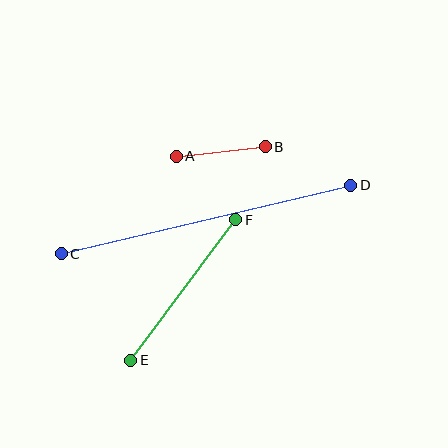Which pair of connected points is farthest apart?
Points C and D are farthest apart.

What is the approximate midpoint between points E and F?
The midpoint is at approximately (183, 290) pixels.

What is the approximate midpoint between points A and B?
The midpoint is at approximately (221, 152) pixels.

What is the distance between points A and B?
The distance is approximately 90 pixels.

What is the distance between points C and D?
The distance is approximately 298 pixels.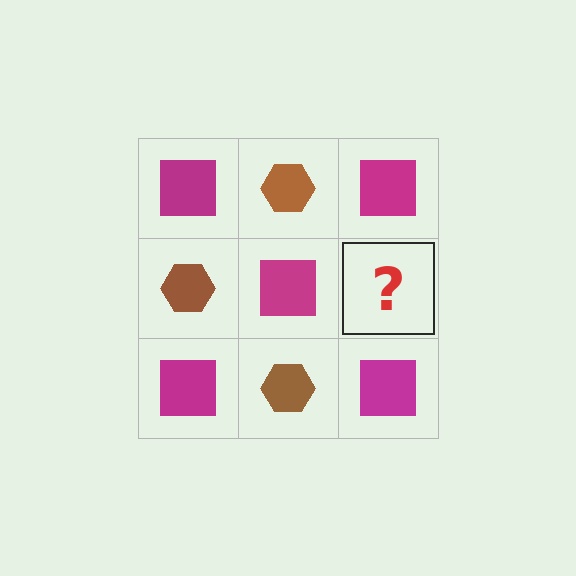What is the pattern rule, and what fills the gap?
The rule is that it alternates magenta square and brown hexagon in a checkerboard pattern. The gap should be filled with a brown hexagon.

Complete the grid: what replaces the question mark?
The question mark should be replaced with a brown hexagon.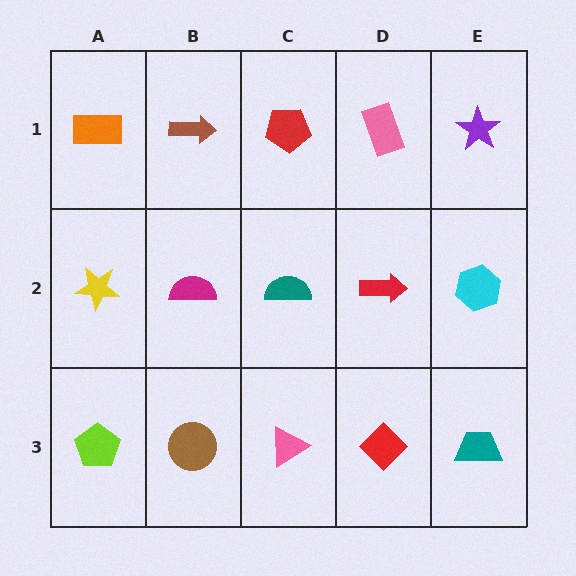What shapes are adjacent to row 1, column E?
A cyan hexagon (row 2, column E), a pink rectangle (row 1, column D).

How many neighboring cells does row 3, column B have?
3.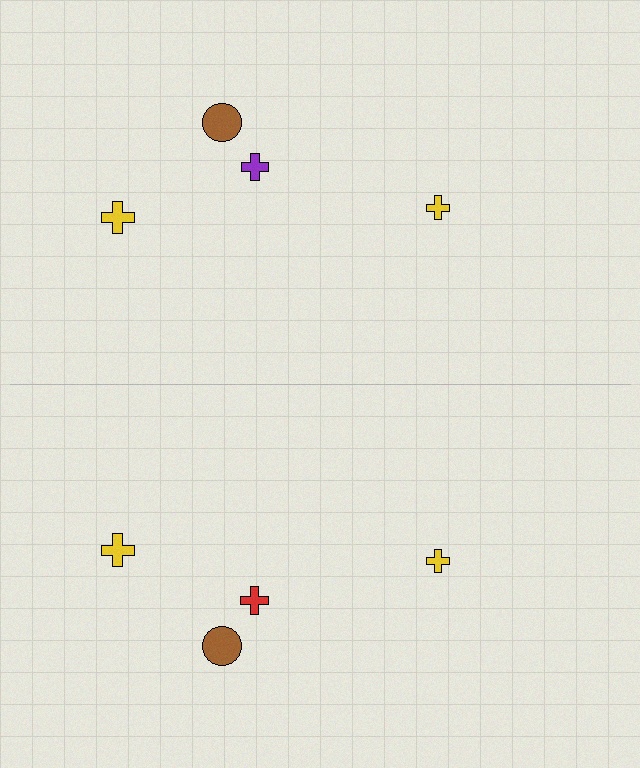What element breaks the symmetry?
The red cross on the bottom side breaks the symmetry — its mirror counterpart is purple.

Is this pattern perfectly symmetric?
No, the pattern is not perfectly symmetric. The red cross on the bottom side breaks the symmetry — its mirror counterpart is purple.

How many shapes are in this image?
There are 8 shapes in this image.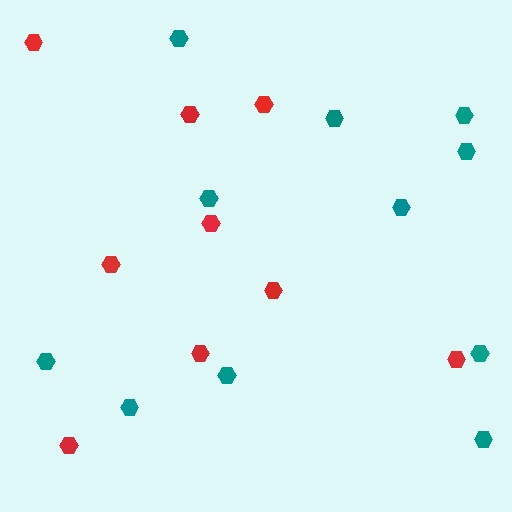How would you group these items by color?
There are 2 groups: one group of red hexagons (9) and one group of teal hexagons (11).